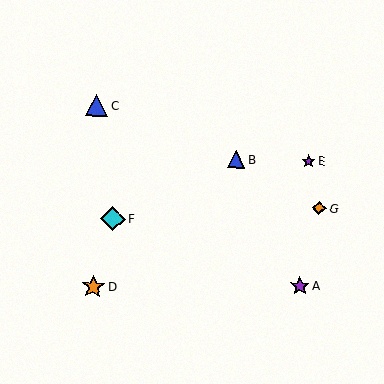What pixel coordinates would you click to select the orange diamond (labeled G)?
Click at (319, 208) to select the orange diamond G.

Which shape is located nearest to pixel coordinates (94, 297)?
The orange star (labeled D) at (93, 287) is nearest to that location.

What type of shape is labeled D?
Shape D is an orange star.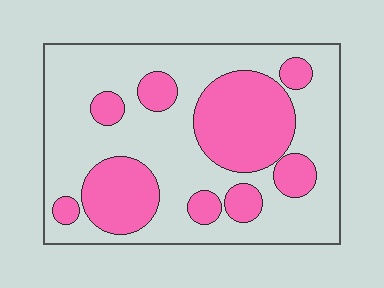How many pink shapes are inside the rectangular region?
9.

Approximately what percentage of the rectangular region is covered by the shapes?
Approximately 35%.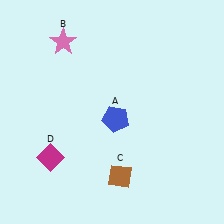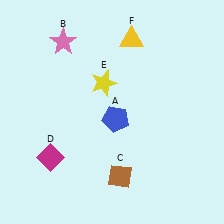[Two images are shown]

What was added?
A yellow star (E), a yellow triangle (F) were added in Image 2.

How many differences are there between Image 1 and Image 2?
There are 2 differences between the two images.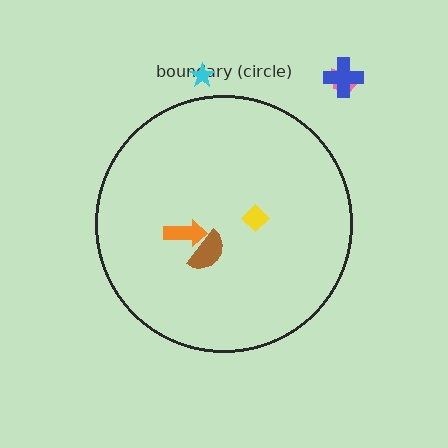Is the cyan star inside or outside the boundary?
Outside.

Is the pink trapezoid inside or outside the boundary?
Outside.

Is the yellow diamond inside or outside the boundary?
Inside.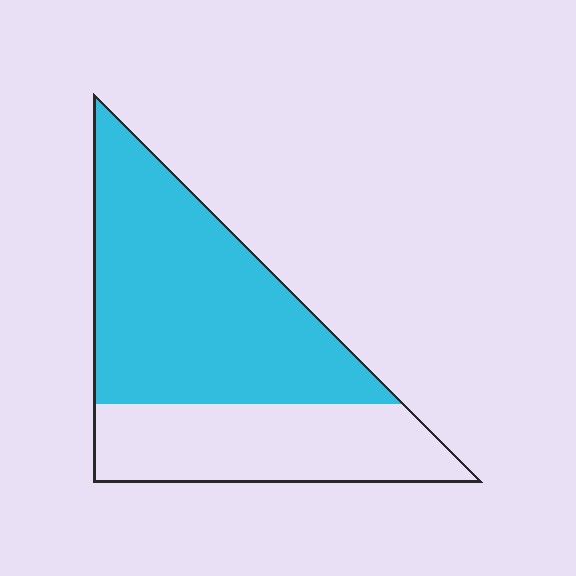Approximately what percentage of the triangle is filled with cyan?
Approximately 65%.